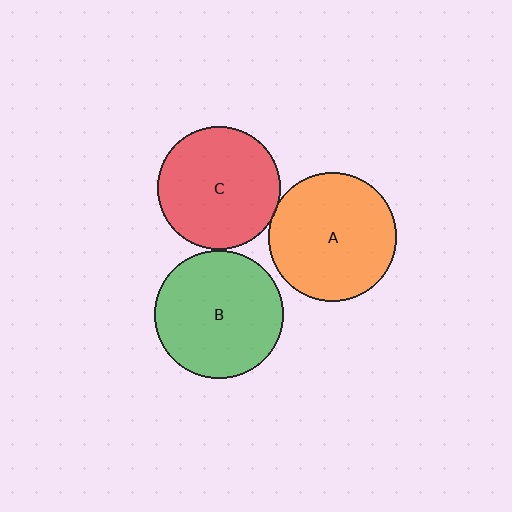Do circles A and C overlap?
Yes.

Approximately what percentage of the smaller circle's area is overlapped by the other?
Approximately 5%.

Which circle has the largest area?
Circle B (green).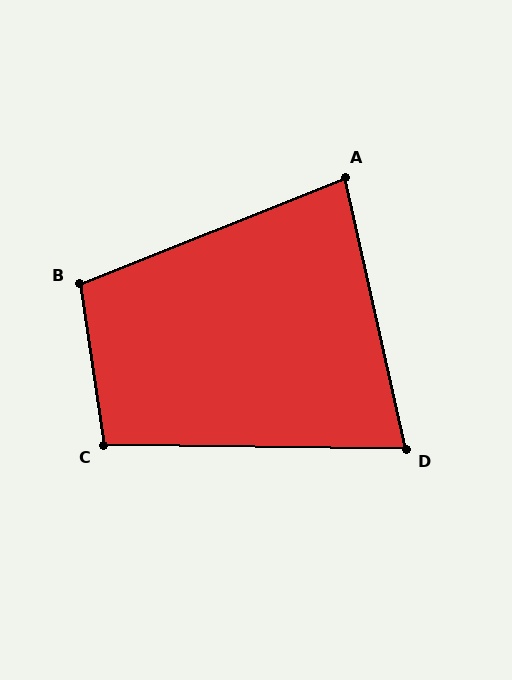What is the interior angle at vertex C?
Approximately 99 degrees (obtuse).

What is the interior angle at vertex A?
Approximately 81 degrees (acute).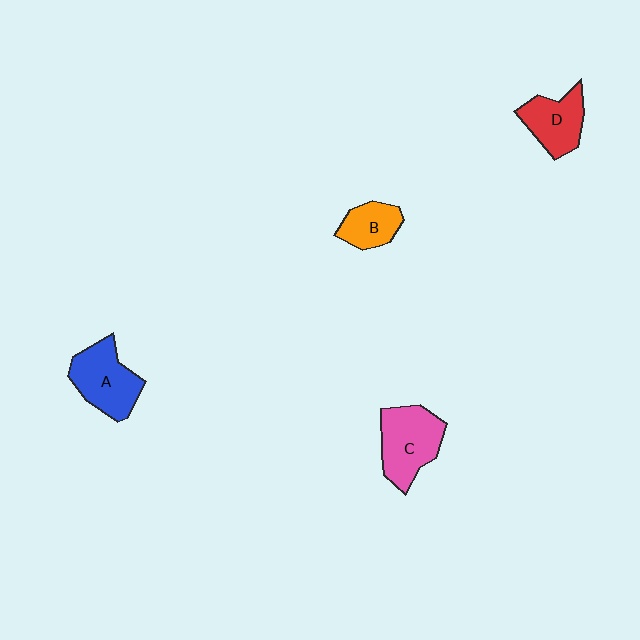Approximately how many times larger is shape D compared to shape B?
Approximately 1.3 times.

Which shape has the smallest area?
Shape B (orange).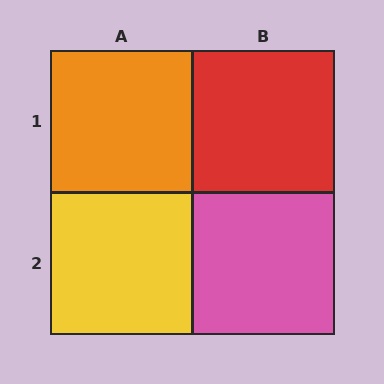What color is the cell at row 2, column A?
Yellow.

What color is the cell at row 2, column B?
Pink.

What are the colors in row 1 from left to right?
Orange, red.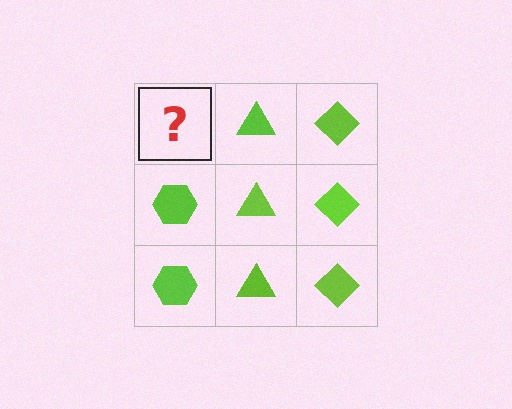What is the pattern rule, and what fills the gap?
The rule is that each column has a consistent shape. The gap should be filled with a lime hexagon.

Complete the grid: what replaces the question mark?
The question mark should be replaced with a lime hexagon.